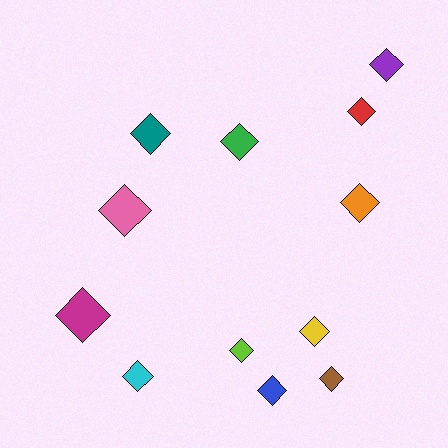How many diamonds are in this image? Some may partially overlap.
There are 12 diamonds.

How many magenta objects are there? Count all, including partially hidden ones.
There is 1 magenta object.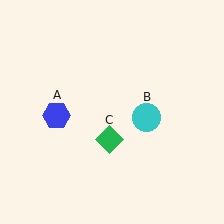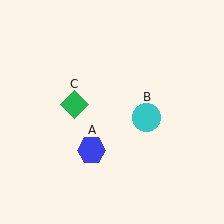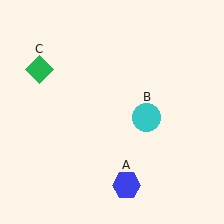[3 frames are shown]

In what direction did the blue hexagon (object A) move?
The blue hexagon (object A) moved down and to the right.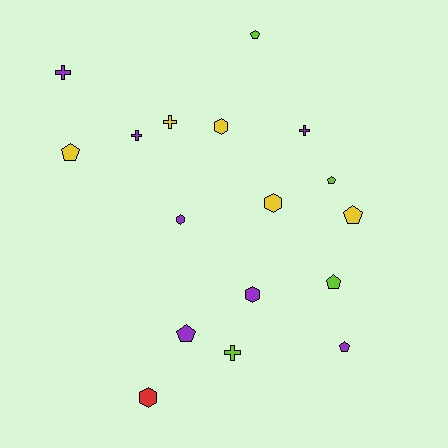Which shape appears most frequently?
Pentagon, with 7 objects.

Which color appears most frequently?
Purple, with 7 objects.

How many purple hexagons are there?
There are 2 purple hexagons.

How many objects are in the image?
There are 17 objects.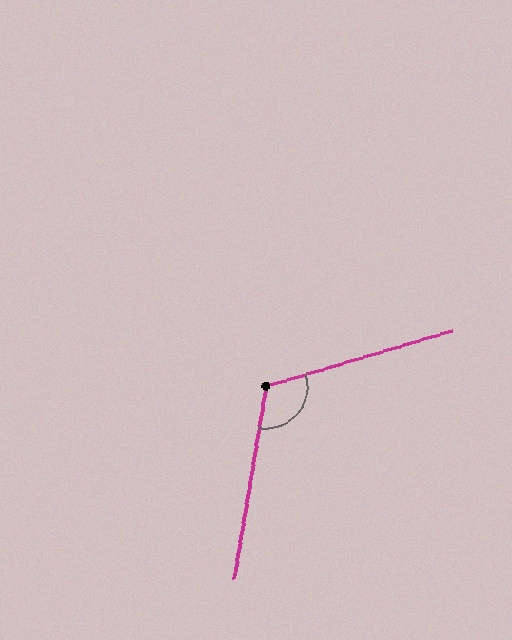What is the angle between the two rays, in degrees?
Approximately 116 degrees.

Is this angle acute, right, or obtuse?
It is obtuse.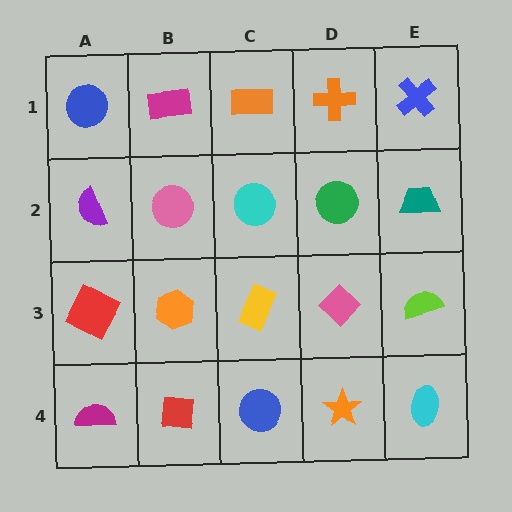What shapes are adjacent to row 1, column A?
A purple semicircle (row 2, column A), a magenta rectangle (row 1, column B).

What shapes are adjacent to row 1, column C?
A cyan circle (row 2, column C), a magenta rectangle (row 1, column B), an orange cross (row 1, column D).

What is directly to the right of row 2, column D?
A teal trapezoid.